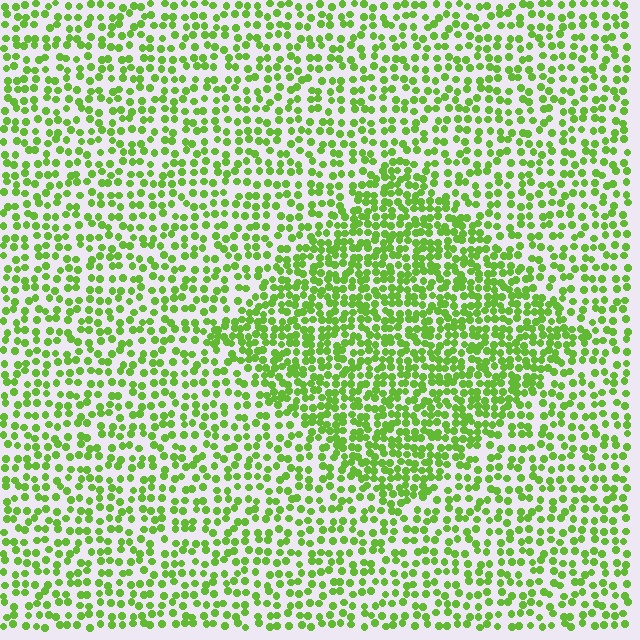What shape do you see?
I see a diamond.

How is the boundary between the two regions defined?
The boundary is defined by a change in element density (approximately 1.8x ratio). All elements are the same color, size, and shape.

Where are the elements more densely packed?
The elements are more densely packed inside the diamond boundary.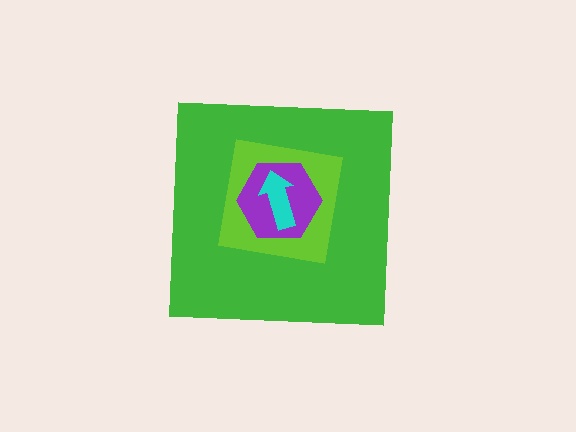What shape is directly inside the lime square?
The purple hexagon.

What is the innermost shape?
The cyan arrow.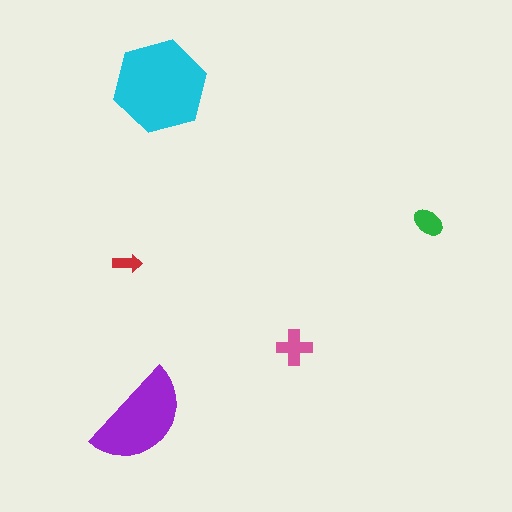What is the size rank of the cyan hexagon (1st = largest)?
1st.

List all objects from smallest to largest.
The red arrow, the green ellipse, the pink cross, the purple semicircle, the cyan hexagon.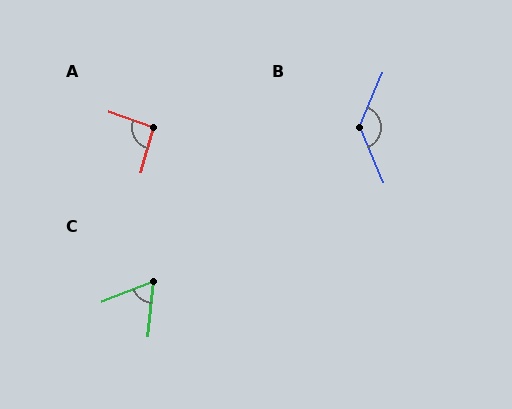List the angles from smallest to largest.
C (63°), A (94°), B (133°).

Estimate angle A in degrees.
Approximately 94 degrees.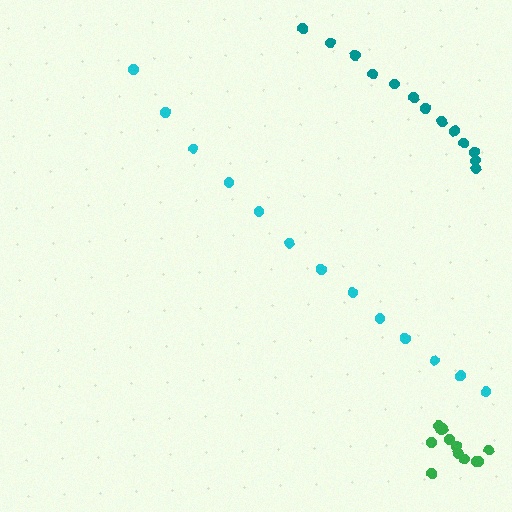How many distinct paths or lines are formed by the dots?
There are 3 distinct paths.